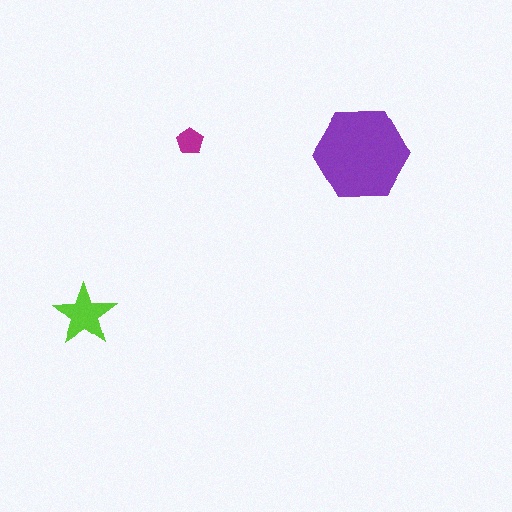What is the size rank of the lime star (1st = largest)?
2nd.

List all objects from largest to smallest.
The purple hexagon, the lime star, the magenta pentagon.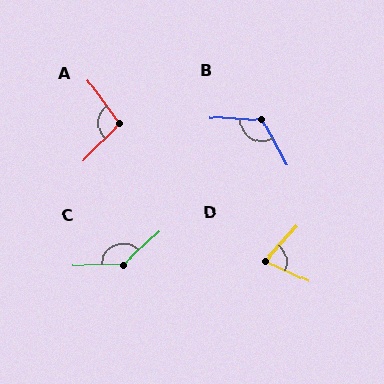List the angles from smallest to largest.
D (74°), A (100°), B (123°), C (138°).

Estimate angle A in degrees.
Approximately 100 degrees.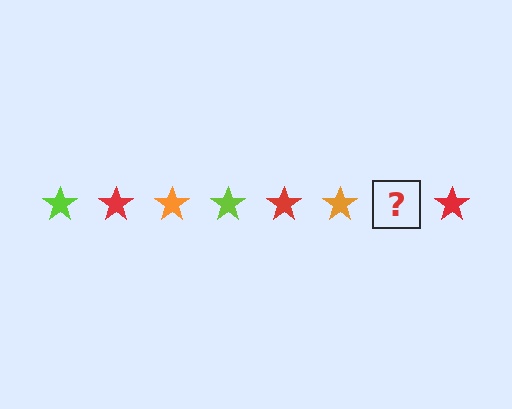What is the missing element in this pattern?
The missing element is a lime star.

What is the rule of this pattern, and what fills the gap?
The rule is that the pattern cycles through lime, red, orange stars. The gap should be filled with a lime star.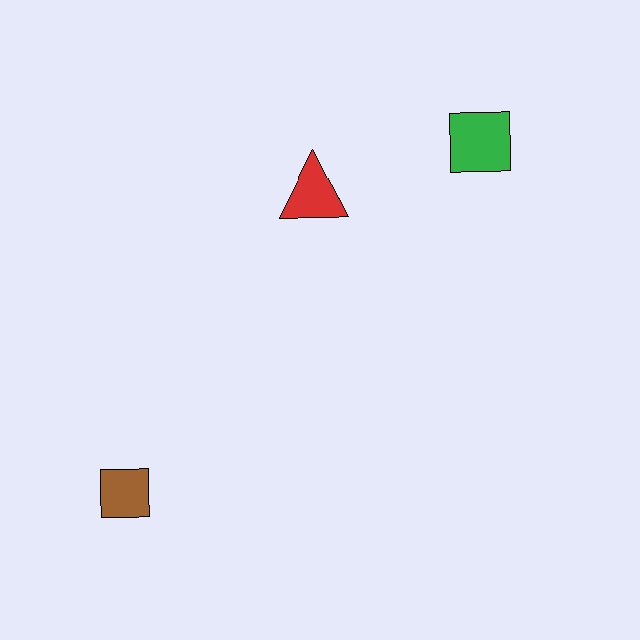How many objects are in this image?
There are 3 objects.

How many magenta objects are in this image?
There are no magenta objects.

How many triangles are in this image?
There is 1 triangle.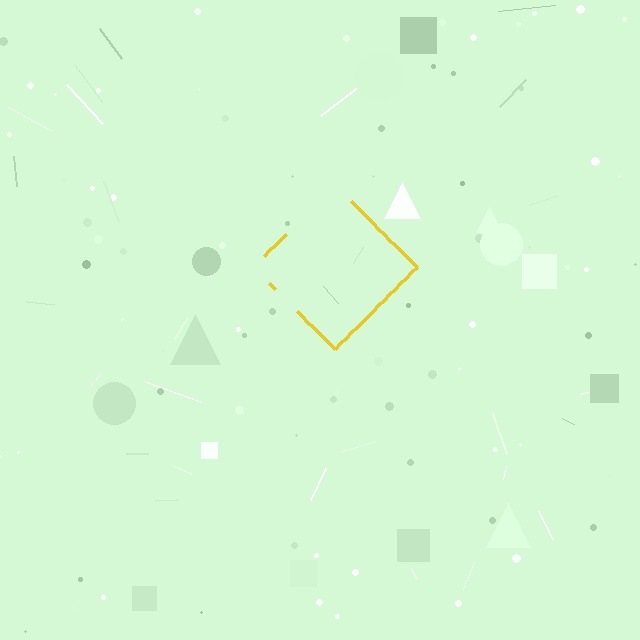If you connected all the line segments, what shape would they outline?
They would outline a diamond.